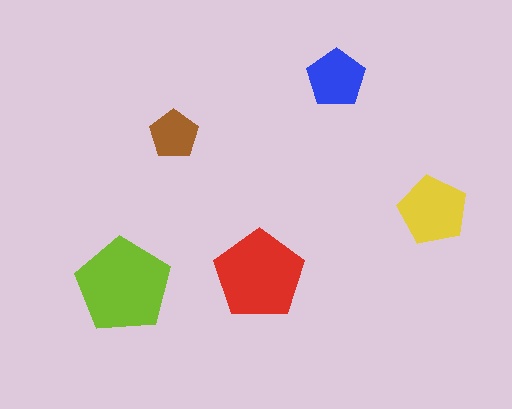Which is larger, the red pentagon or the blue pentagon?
The red one.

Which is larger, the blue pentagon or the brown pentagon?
The blue one.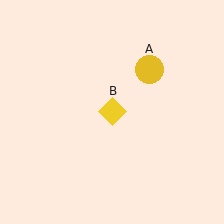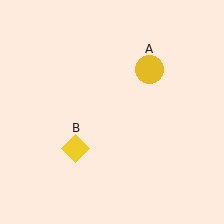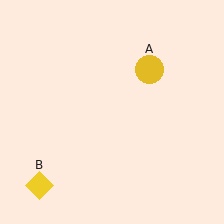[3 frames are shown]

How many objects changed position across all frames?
1 object changed position: yellow diamond (object B).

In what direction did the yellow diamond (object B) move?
The yellow diamond (object B) moved down and to the left.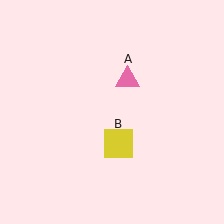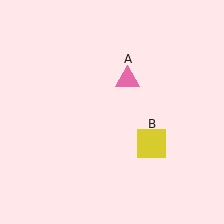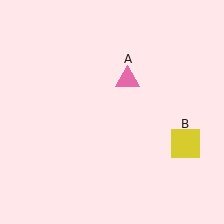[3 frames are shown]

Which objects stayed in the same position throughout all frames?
Pink triangle (object A) remained stationary.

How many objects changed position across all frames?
1 object changed position: yellow square (object B).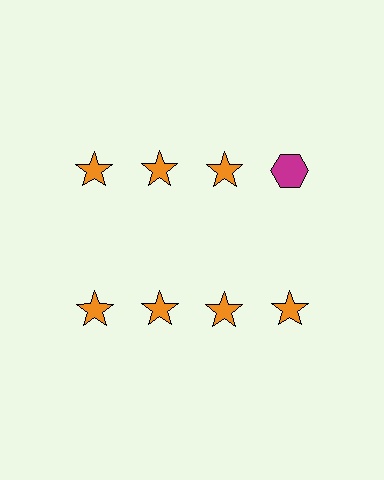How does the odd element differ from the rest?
It differs in both color (magenta instead of orange) and shape (hexagon instead of star).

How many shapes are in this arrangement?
There are 8 shapes arranged in a grid pattern.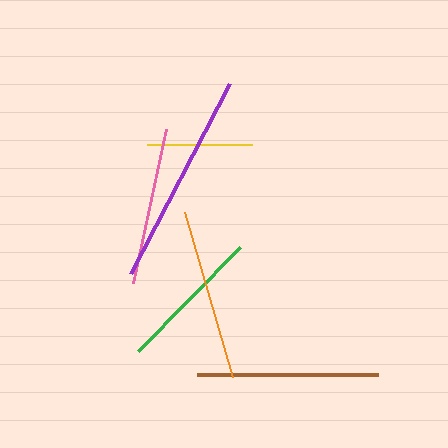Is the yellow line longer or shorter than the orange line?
The orange line is longer than the yellow line.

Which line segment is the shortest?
The yellow line is the shortest at approximately 104 pixels.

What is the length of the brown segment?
The brown segment is approximately 180 pixels long.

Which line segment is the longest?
The purple line is the longest at approximately 214 pixels.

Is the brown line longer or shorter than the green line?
The brown line is longer than the green line.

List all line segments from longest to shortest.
From longest to shortest: purple, brown, orange, pink, green, yellow.